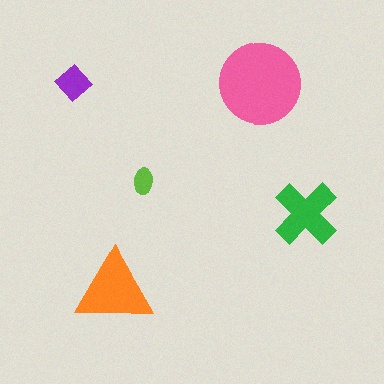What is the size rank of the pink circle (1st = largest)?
1st.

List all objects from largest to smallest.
The pink circle, the orange triangle, the green cross, the purple diamond, the lime ellipse.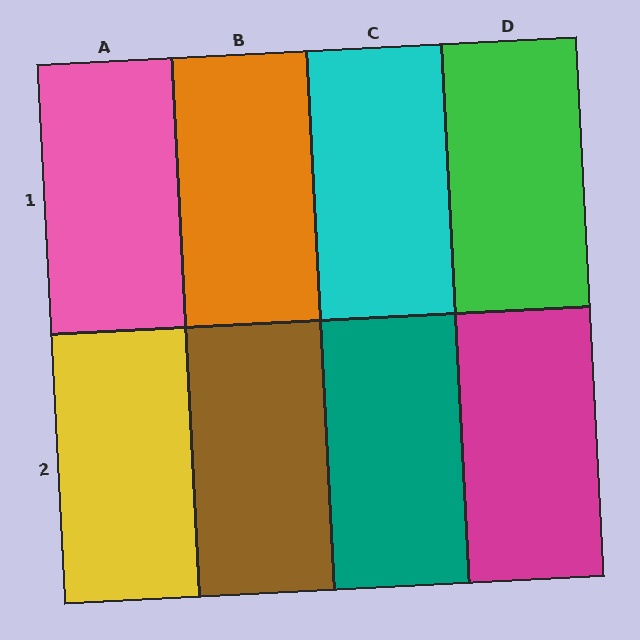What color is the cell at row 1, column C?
Cyan.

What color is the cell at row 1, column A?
Pink.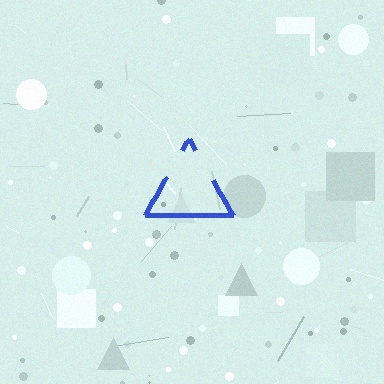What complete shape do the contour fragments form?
The contour fragments form a triangle.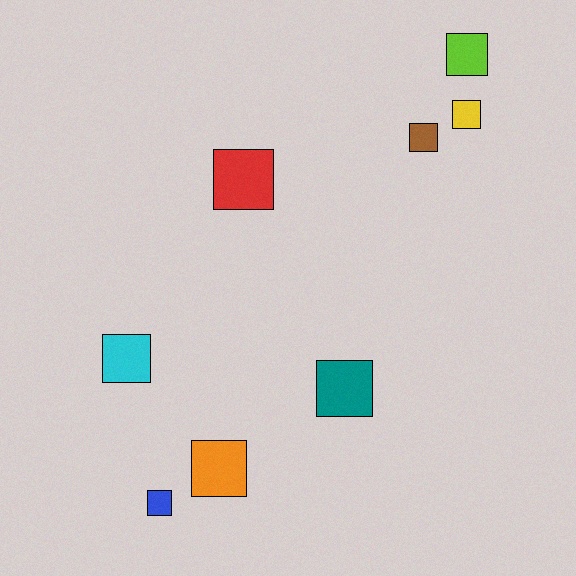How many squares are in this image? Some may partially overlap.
There are 8 squares.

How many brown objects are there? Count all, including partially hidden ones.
There is 1 brown object.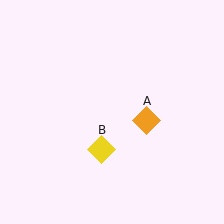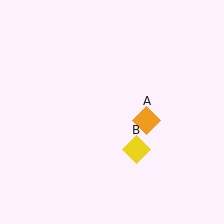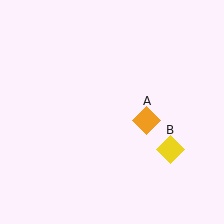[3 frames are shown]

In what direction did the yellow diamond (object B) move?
The yellow diamond (object B) moved right.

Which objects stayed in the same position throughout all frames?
Orange diamond (object A) remained stationary.